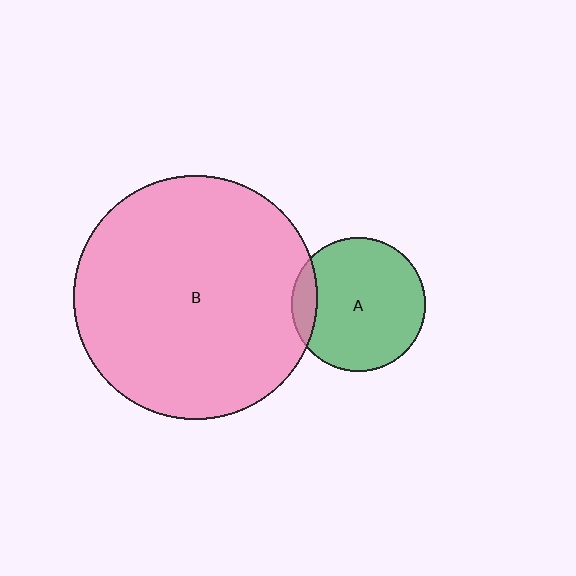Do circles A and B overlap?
Yes.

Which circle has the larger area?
Circle B (pink).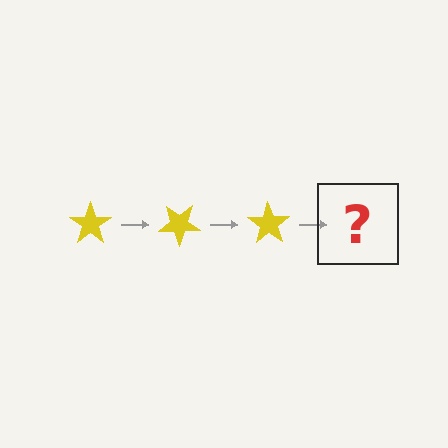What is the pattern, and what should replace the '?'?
The pattern is that the star rotates 35 degrees each step. The '?' should be a yellow star rotated 105 degrees.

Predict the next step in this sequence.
The next step is a yellow star rotated 105 degrees.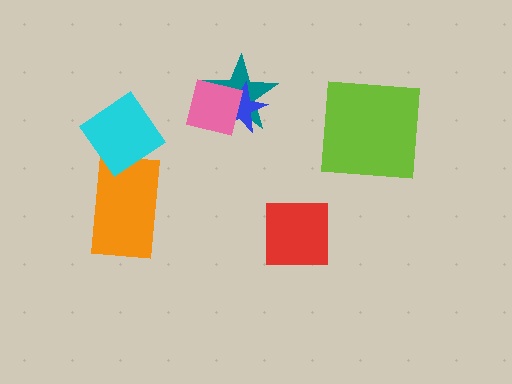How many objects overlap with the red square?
0 objects overlap with the red square.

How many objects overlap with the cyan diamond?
1 object overlaps with the cyan diamond.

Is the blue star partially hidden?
Yes, it is partially covered by another shape.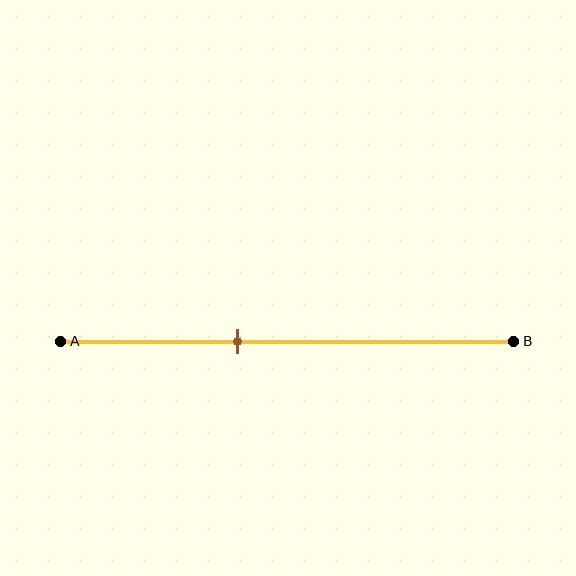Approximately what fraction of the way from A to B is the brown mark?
The brown mark is approximately 40% of the way from A to B.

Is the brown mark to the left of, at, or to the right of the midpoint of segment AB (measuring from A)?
The brown mark is to the left of the midpoint of segment AB.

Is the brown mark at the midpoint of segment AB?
No, the mark is at about 40% from A, not at the 50% midpoint.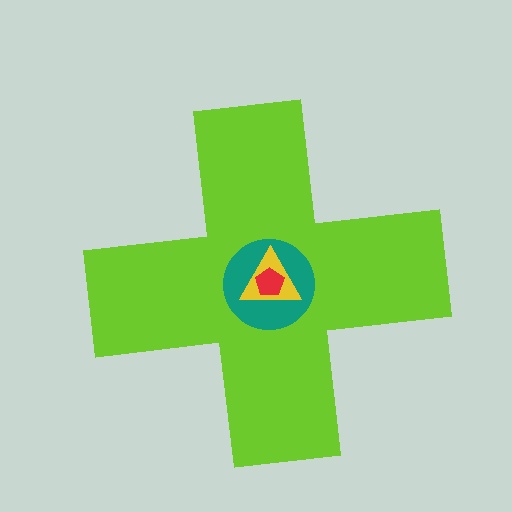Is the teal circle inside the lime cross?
Yes.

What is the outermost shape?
The lime cross.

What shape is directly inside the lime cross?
The teal circle.